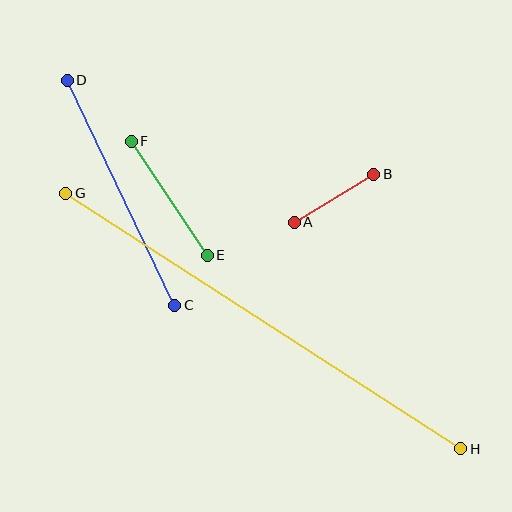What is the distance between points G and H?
The distance is approximately 470 pixels.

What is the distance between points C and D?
The distance is approximately 249 pixels.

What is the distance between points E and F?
The distance is approximately 137 pixels.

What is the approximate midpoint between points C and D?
The midpoint is at approximately (121, 193) pixels.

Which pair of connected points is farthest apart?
Points G and H are farthest apart.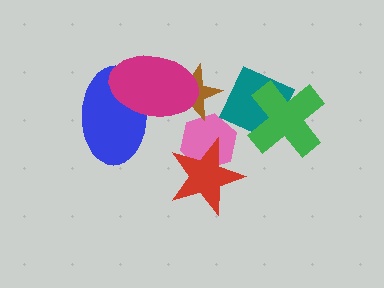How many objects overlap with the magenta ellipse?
2 objects overlap with the magenta ellipse.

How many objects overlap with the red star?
1 object overlaps with the red star.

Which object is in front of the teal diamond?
The green cross is in front of the teal diamond.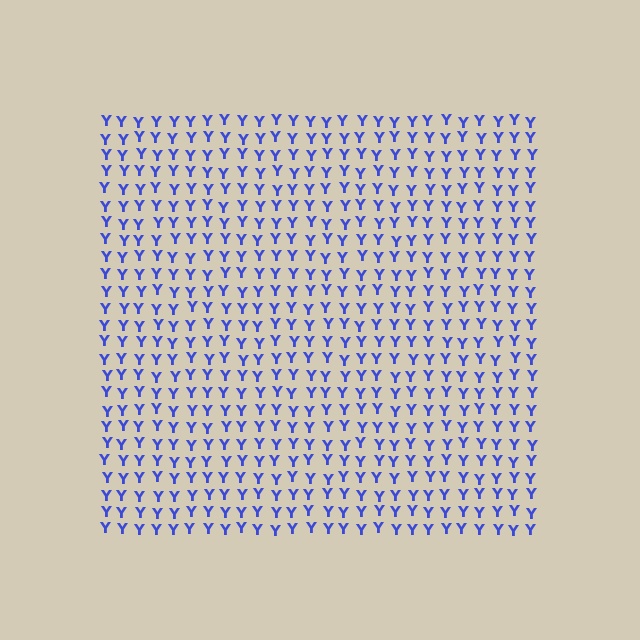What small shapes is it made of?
It is made of small letter Y's.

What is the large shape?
The large shape is a square.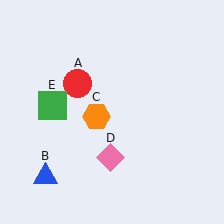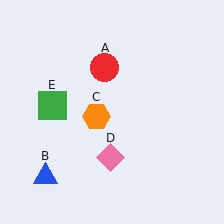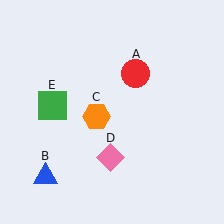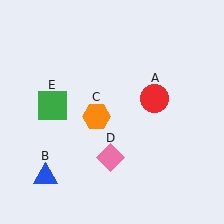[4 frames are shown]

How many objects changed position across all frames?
1 object changed position: red circle (object A).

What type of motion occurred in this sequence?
The red circle (object A) rotated clockwise around the center of the scene.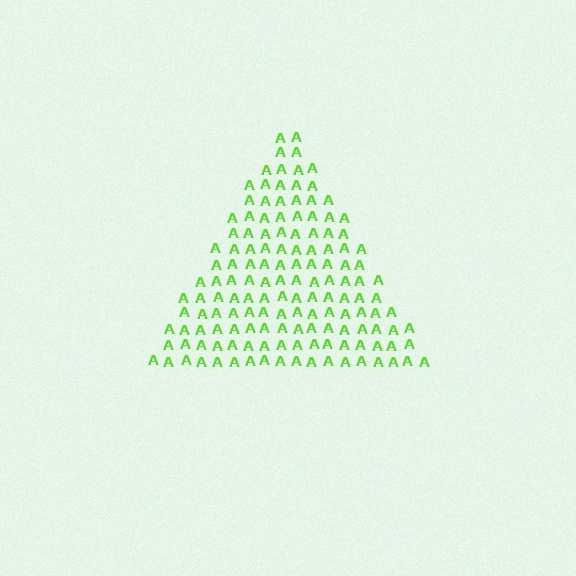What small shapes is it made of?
It is made of small letter A's.